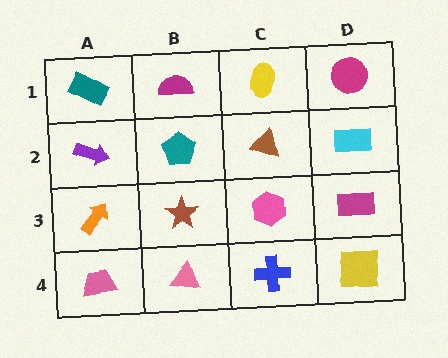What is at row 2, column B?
A teal pentagon.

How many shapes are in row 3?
4 shapes.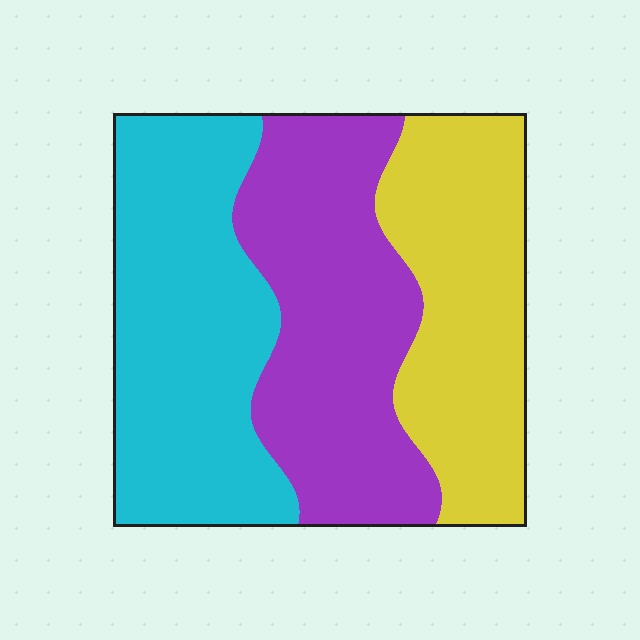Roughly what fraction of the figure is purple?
Purple covers roughly 35% of the figure.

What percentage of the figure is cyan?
Cyan covers 36% of the figure.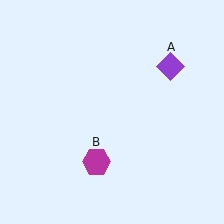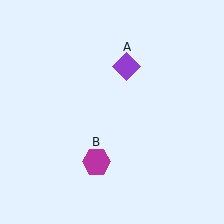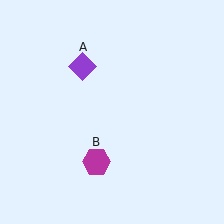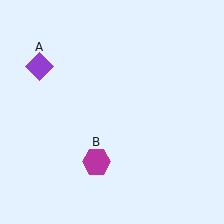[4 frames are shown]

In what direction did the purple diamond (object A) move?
The purple diamond (object A) moved left.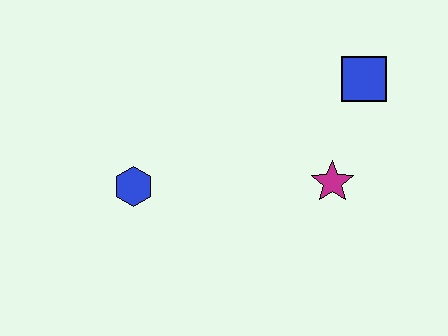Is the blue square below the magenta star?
No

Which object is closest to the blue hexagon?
The magenta star is closest to the blue hexagon.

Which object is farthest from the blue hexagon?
The blue square is farthest from the blue hexagon.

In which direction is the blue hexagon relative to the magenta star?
The blue hexagon is to the left of the magenta star.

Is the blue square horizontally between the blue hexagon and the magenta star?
No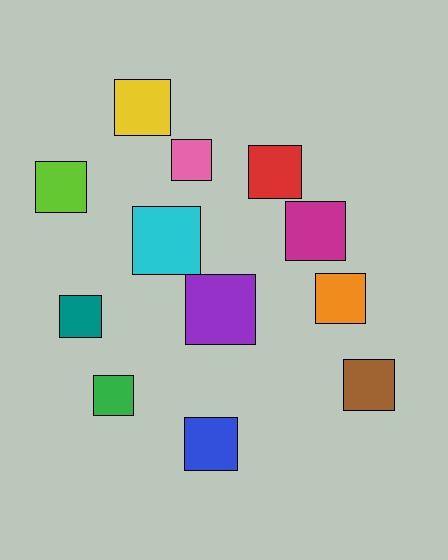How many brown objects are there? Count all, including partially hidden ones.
There is 1 brown object.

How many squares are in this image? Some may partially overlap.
There are 12 squares.